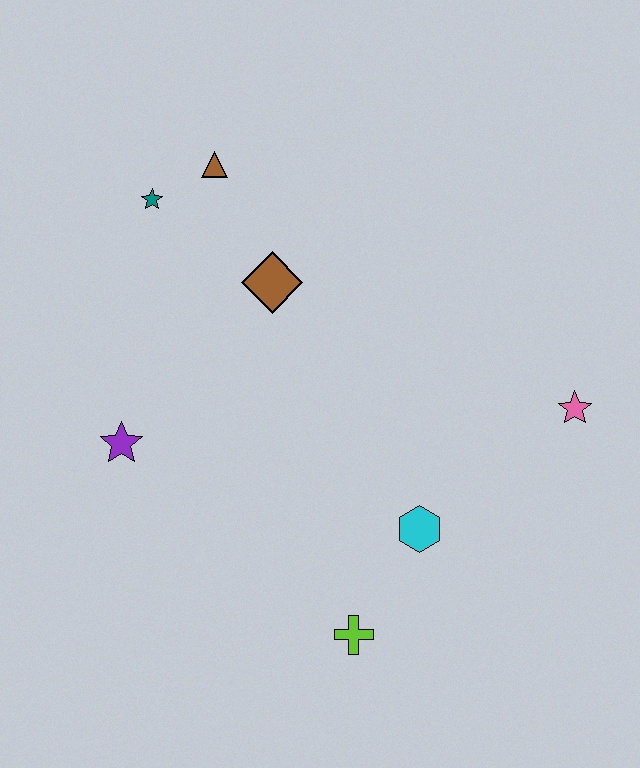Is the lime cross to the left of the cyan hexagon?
Yes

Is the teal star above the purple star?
Yes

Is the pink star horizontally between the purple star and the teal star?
No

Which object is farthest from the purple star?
The pink star is farthest from the purple star.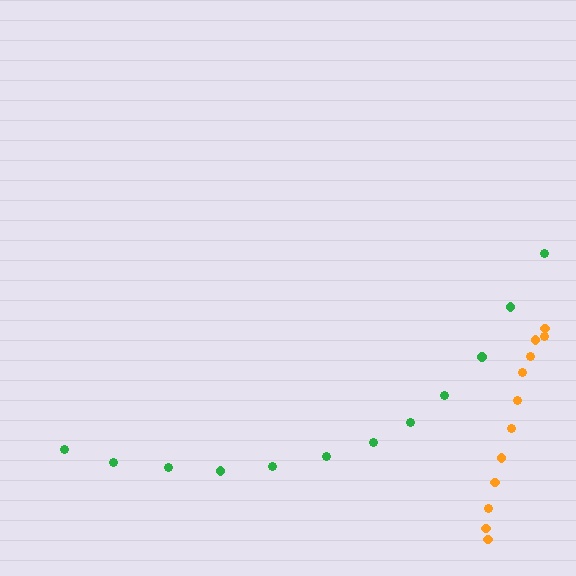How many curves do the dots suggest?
There are 2 distinct paths.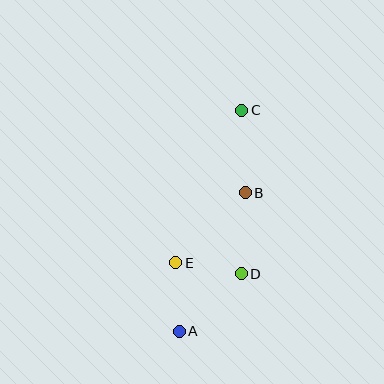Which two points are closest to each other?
Points D and E are closest to each other.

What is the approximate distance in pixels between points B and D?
The distance between B and D is approximately 81 pixels.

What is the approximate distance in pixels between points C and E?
The distance between C and E is approximately 166 pixels.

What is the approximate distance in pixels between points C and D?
The distance between C and D is approximately 164 pixels.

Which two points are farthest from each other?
Points A and C are farthest from each other.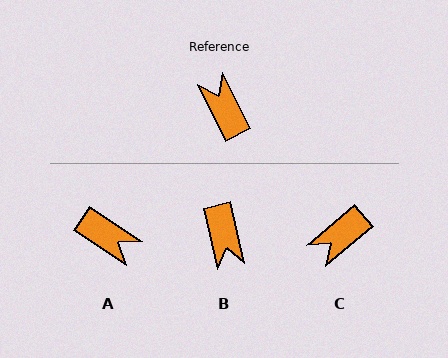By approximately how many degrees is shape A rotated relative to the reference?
Approximately 150 degrees clockwise.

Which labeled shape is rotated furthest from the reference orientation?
B, about 166 degrees away.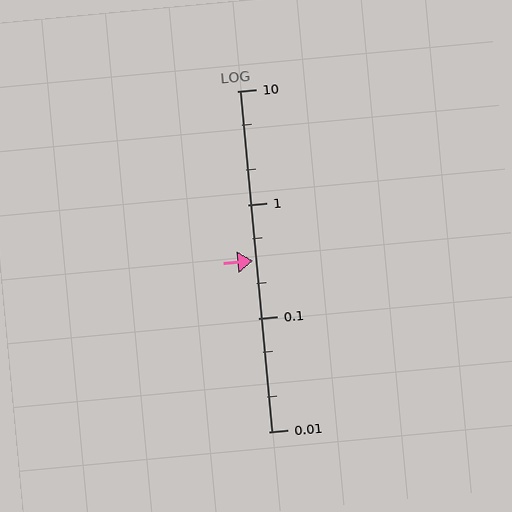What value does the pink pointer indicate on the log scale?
The pointer indicates approximately 0.32.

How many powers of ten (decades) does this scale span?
The scale spans 3 decades, from 0.01 to 10.